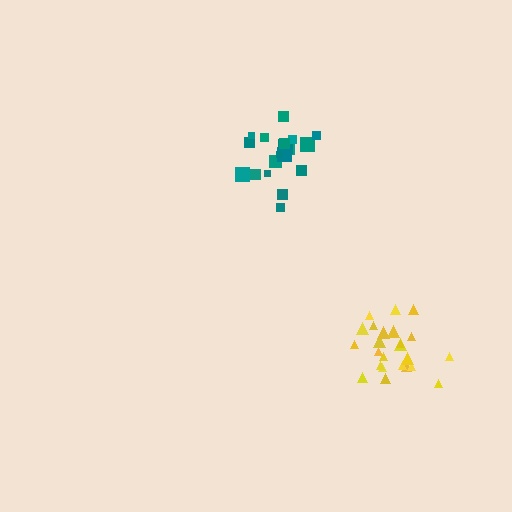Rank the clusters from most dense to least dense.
yellow, teal.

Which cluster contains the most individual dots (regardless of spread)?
Yellow (24).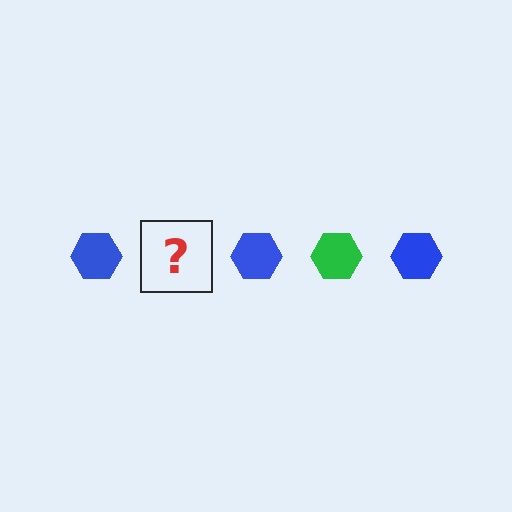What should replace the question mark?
The question mark should be replaced with a green hexagon.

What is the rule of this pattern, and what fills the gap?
The rule is that the pattern cycles through blue, green hexagons. The gap should be filled with a green hexagon.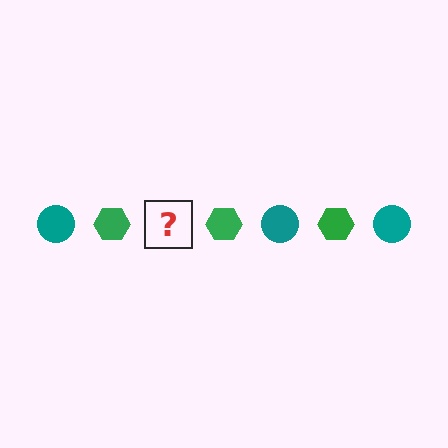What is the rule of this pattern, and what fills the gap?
The rule is that the pattern alternates between teal circle and green hexagon. The gap should be filled with a teal circle.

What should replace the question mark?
The question mark should be replaced with a teal circle.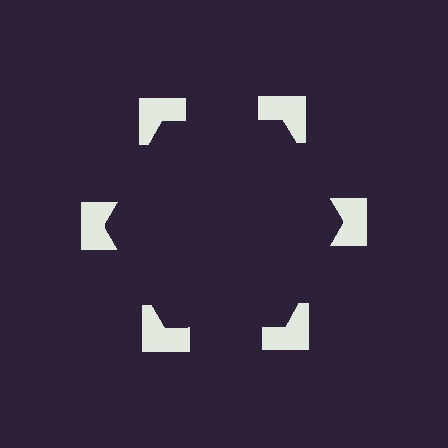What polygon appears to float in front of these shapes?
An illusory hexagon — its edges are inferred from the aligned wedge cuts in the notched squares, not physically drawn.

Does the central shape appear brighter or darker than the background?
It typically appears slightly darker than the background, even though no actual brightness change is drawn.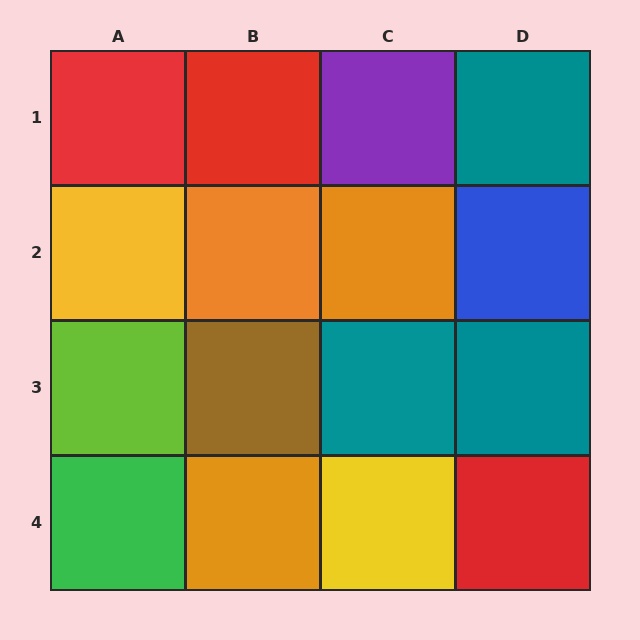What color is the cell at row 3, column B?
Brown.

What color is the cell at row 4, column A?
Green.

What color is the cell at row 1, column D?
Teal.